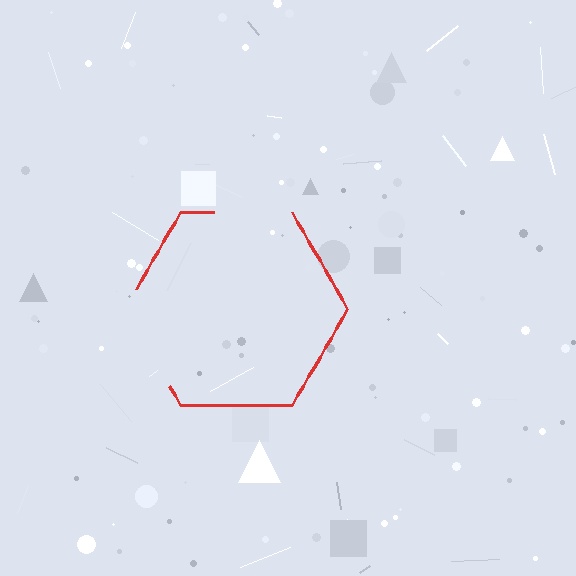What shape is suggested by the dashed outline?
The dashed outline suggests a hexagon.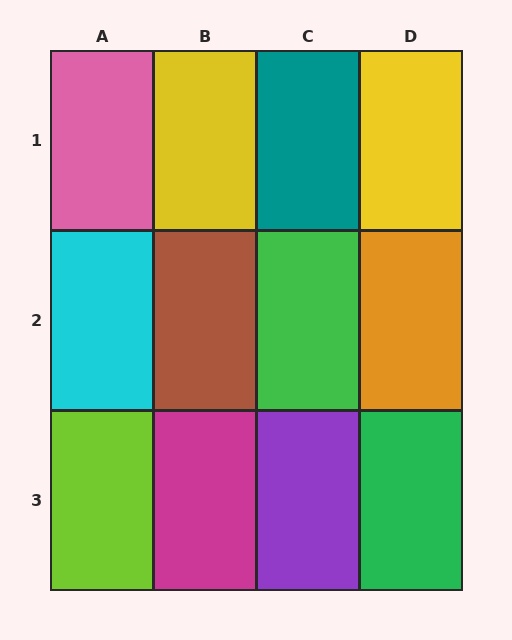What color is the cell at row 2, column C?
Green.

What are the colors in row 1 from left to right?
Pink, yellow, teal, yellow.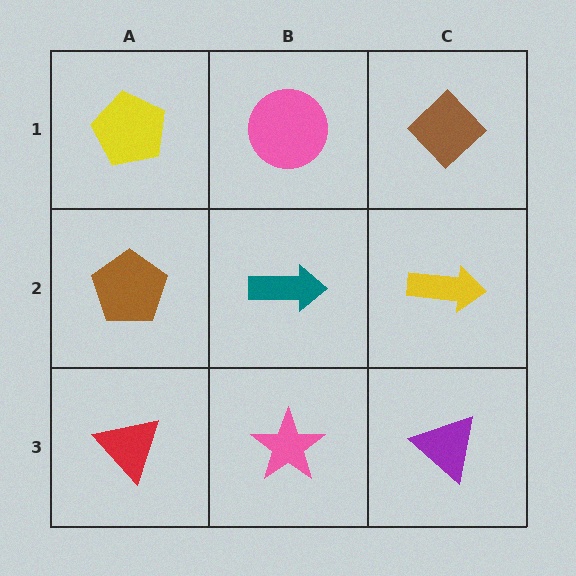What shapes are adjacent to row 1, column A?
A brown pentagon (row 2, column A), a pink circle (row 1, column B).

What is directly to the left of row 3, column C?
A pink star.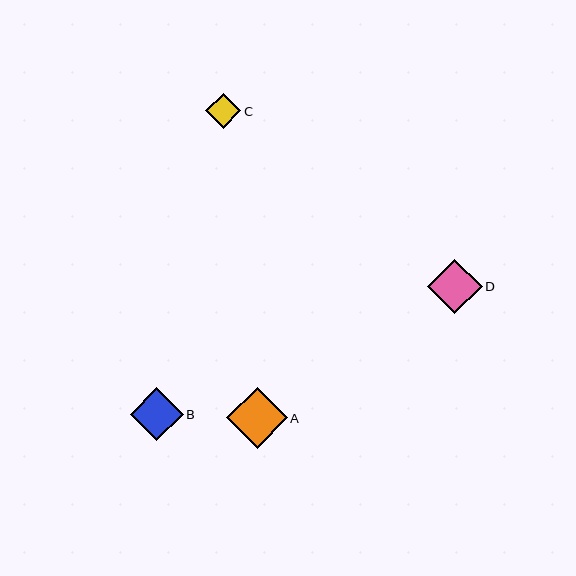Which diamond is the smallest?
Diamond C is the smallest with a size of approximately 35 pixels.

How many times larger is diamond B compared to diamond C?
Diamond B is approximately 1.5 times the size of diamond C.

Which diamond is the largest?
Diamond A is the largest with a size of approximately 60 pixels.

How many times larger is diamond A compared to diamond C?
Diamond A is approximately 1.7 times the size of diamond C.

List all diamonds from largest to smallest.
From largest to smallest: A, D, B, C.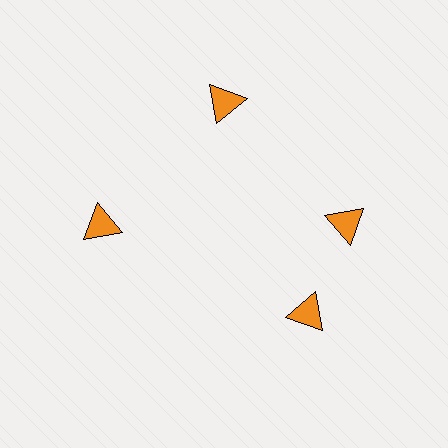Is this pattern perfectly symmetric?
No. The 4 orange triangles are arranged in a ring, but one element near the 6 o'clock position is rotated out of alignment along the ring, breaking the 4-fold rotational symmetry.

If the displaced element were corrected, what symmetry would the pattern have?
It would have 4-fold rotational symmetry — the pattern would map onto itself every 90 degrees.